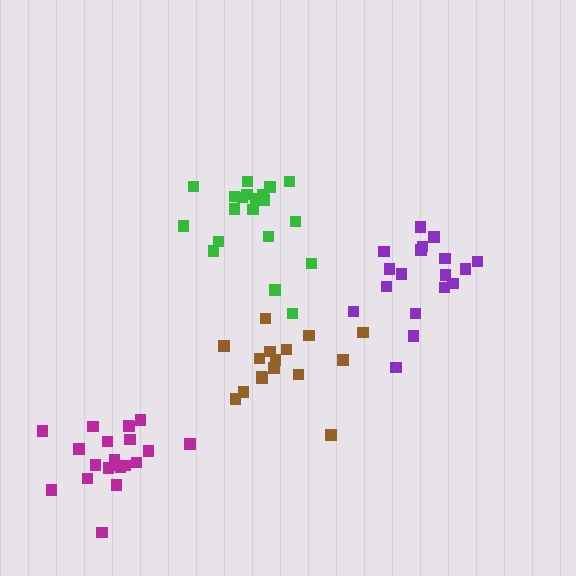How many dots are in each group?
Group 1: 18 dots, Group 2: 21 dots, Group 3: 21 dots, Group 4: 16 dots (76 total).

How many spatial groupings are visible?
There are 4 spatial groupings.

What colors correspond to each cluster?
The clusters are colored: purple, green, magenta, brown.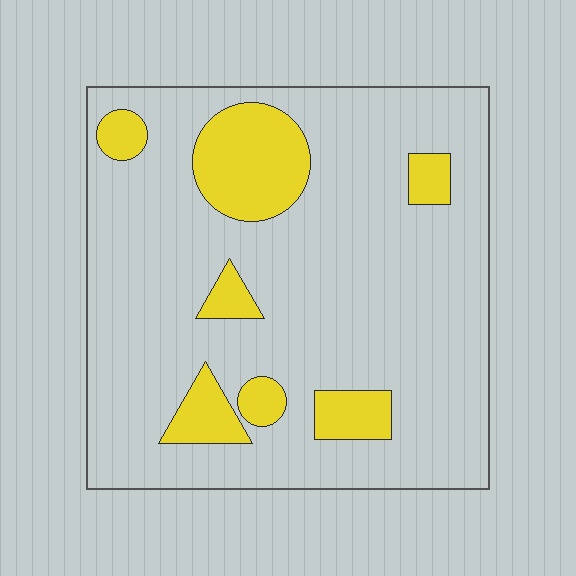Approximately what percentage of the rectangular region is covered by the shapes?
Approximately 15%.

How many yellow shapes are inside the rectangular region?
7.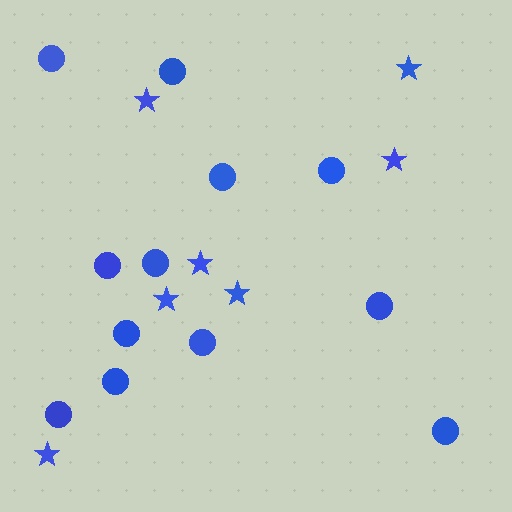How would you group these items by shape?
There are 2 groups: one group of circles (12) and one group of stars (7).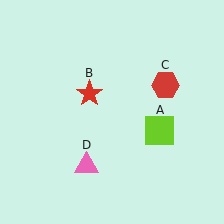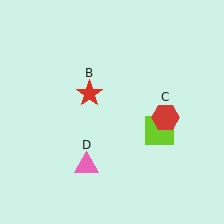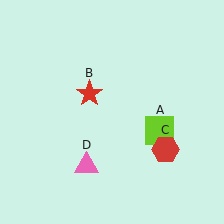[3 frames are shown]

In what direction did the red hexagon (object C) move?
The red hexagon (object C) moved down.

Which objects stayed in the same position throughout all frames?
Lime square (object A) and red star (object B) and pink triangle (object D) remained stationary.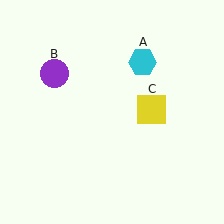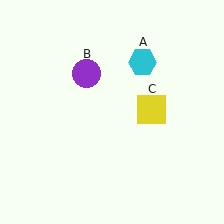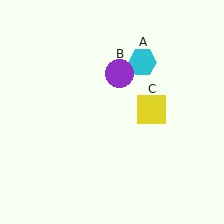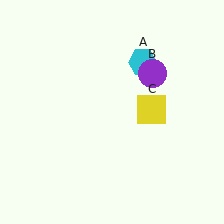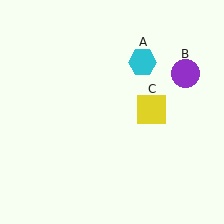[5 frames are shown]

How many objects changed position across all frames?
1 object changed position: purple circle (object B).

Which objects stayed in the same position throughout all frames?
Cyan hexagon (object A) and yellow square (object C) remained stationary.